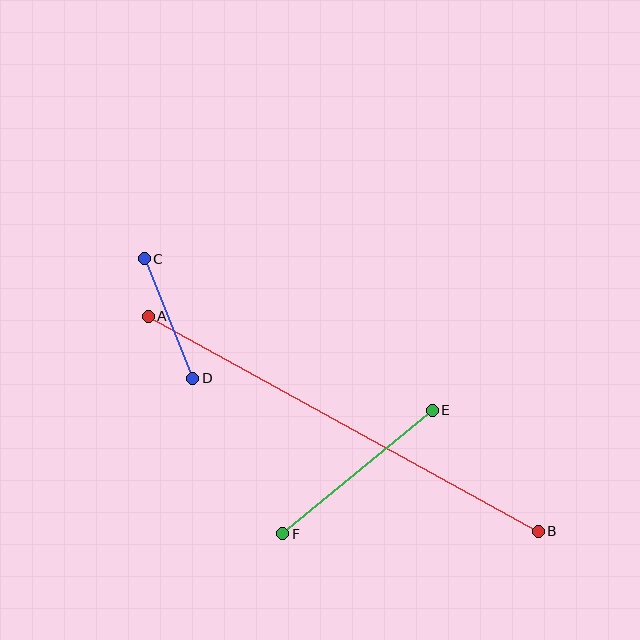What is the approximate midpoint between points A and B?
The midpoint is at approximately (343, 424) pixels.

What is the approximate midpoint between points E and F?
The midpoint is at approximately (357, 472) pixels.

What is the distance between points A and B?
The distance is approximately 445 pixels.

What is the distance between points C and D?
The distance is approximately 129 pixels.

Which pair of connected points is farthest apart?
Points A and B are farthest apart.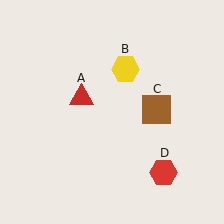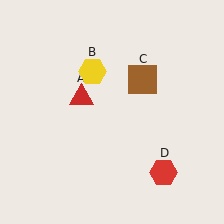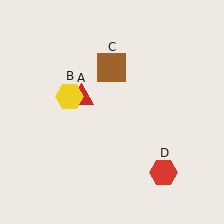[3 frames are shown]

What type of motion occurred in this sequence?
The yellow hexagon (object B), brown square (object C) rotated counterclockwise around the center of the scene.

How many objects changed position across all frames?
2 objects changed position: yellow hexagon (object B), brown square (object C).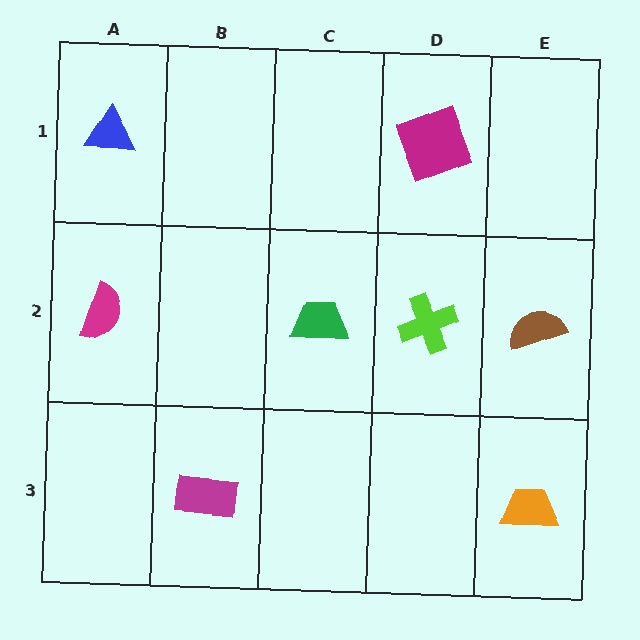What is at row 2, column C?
A green trapezoid.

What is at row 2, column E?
A brown semicircle.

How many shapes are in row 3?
2 shapes.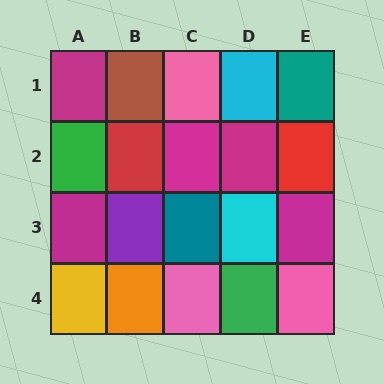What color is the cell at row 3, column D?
Cyan.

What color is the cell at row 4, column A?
Yellow.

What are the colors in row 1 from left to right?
Magenta, brown, pink, cyan, teal.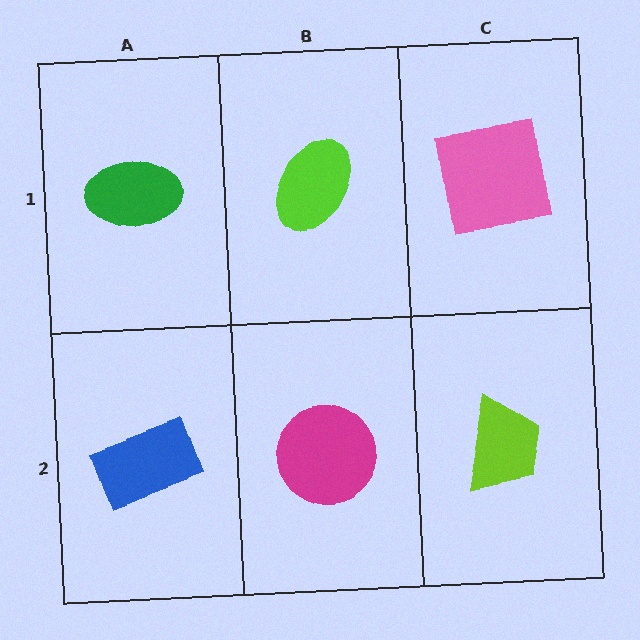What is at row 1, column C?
A pink square.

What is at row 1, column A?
A green ellipse.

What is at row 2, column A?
A blue rectangle.